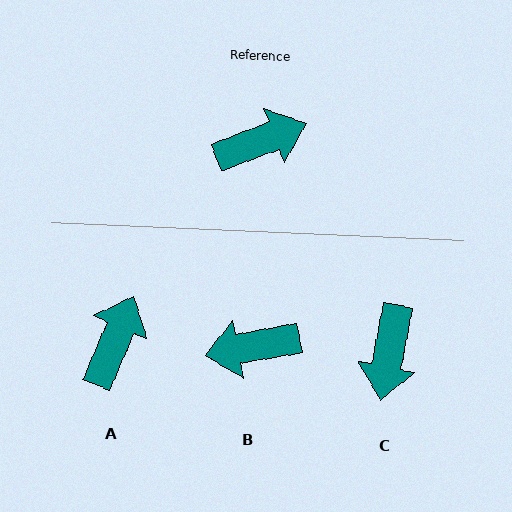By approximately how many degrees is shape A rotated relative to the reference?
Approximately 46 degrees counter-clockwise.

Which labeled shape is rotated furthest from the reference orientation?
B, about 170 degrees away.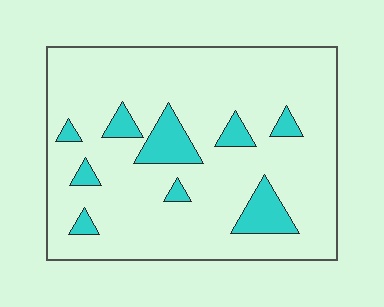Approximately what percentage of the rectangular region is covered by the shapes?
Approximately 15%.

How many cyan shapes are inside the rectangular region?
9.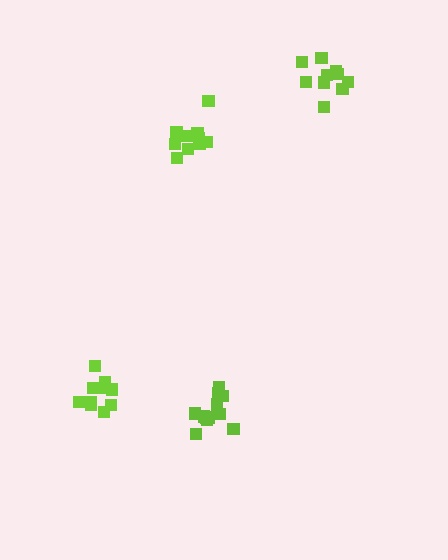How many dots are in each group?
Group 1: 10 dots, Group 2: 10 dots, Group 3: 10 dots, Group 4: 13 dots (43 total).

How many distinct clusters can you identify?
There are 4 distinct clusters.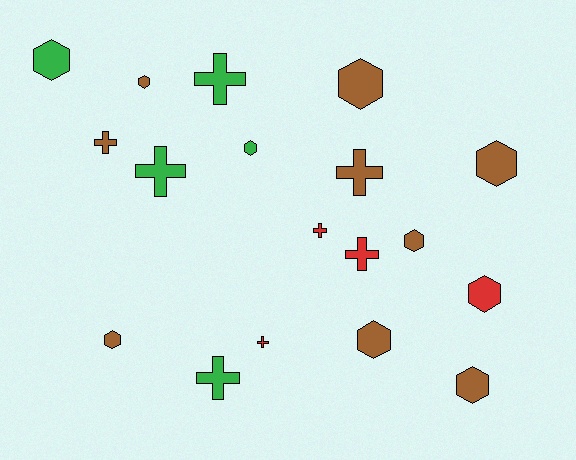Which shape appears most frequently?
Hexagon, with 10 objects.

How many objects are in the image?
There are 18 objects.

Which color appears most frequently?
Brown, with 9 objects.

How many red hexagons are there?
There is 1 red hexagon.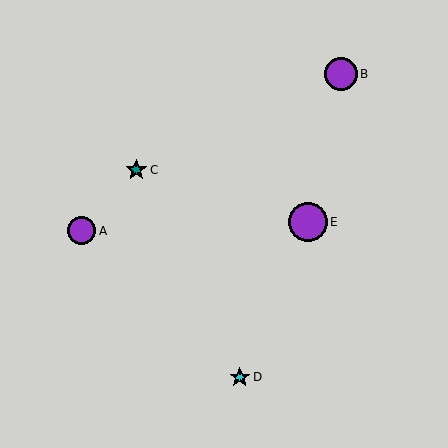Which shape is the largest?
The purple circle (labeled E) is the largest.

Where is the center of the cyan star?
The center of the cyan star is at (240, 377).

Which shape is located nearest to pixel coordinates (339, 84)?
The purple circle (labeled B) at (341, 74) is nearest to that location.